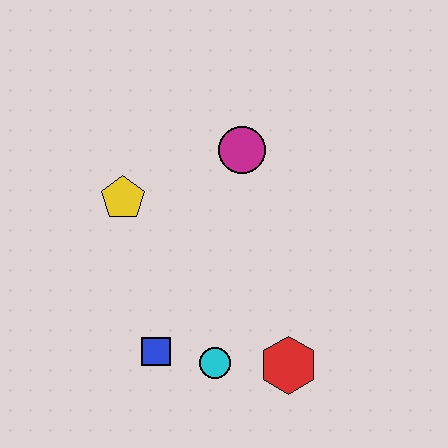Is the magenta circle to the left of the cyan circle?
No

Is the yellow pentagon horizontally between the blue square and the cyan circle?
No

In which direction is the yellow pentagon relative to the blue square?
The yellow pentagon is above the blue square.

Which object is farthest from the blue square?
The magenta circle is farthest from the blue square.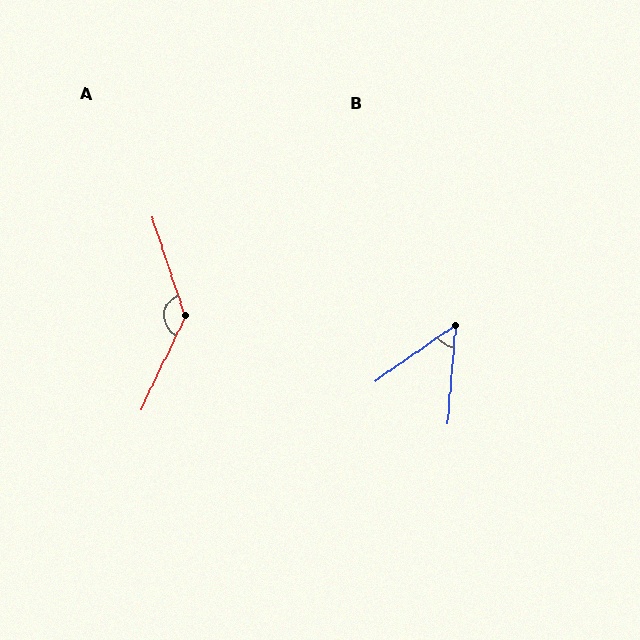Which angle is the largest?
A, at approximately 136 degrees.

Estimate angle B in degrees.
Approximately 50 degrees.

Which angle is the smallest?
B, at approximately 50 degrees.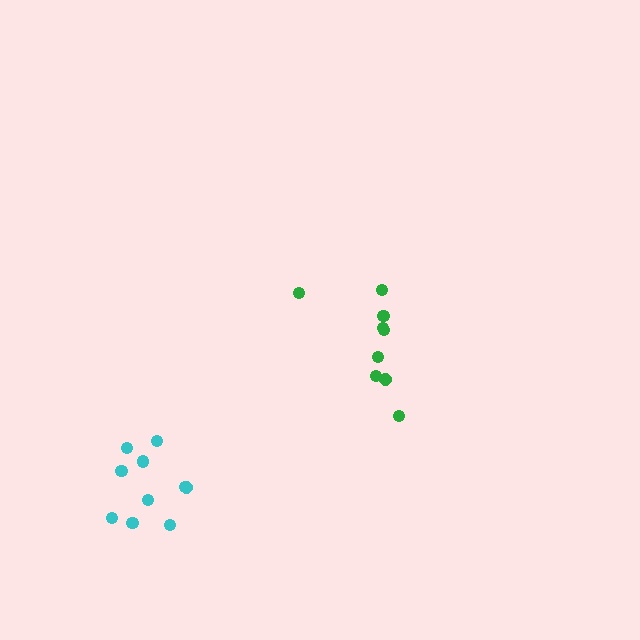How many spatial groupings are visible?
There are 2 spatial groupings.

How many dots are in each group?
Group 1: 9 dots, Group 2: 10 dots (19 total).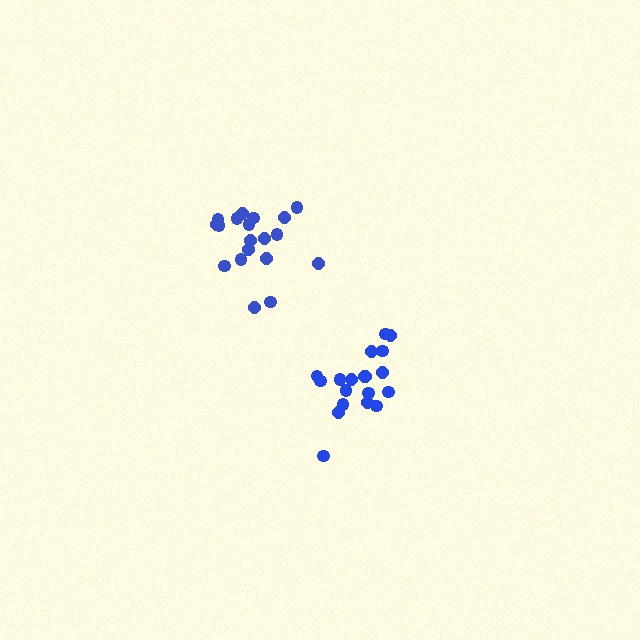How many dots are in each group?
Group 1: 19 dots, Group 2: 19 dots (38 total).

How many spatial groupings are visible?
There are 2 spatial groupings.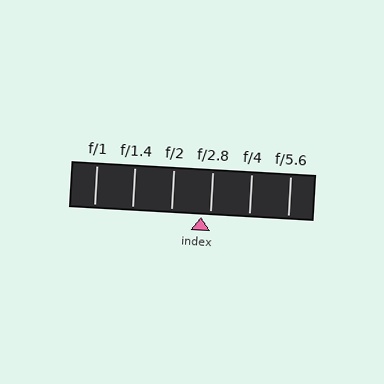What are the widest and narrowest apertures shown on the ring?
The widest aperture shown is f/1 and the narrowest is f/5.6.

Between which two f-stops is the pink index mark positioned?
The index mark is between f/2 and f/2.8.